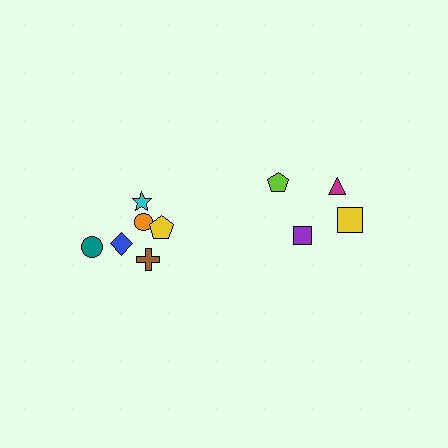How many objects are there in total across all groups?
There are 10 objects.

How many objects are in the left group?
There are 6 objects.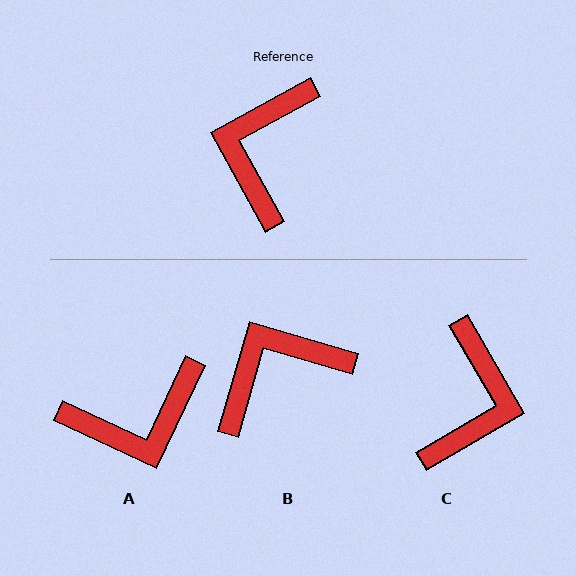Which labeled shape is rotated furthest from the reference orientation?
C, about 179 degrees away.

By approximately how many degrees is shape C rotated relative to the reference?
Approximately 179 degrees clockwise.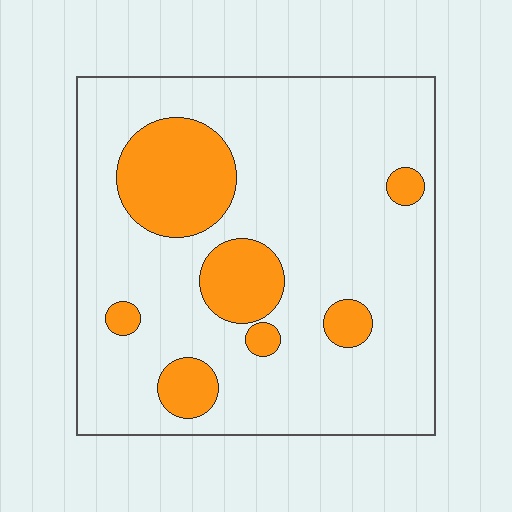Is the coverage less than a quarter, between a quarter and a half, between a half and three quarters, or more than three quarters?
Less than a quarter.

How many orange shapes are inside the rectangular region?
7.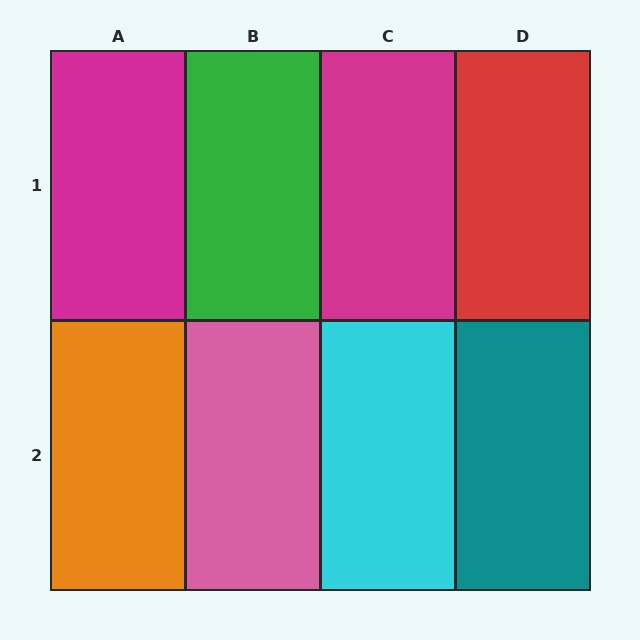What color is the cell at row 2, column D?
Teal.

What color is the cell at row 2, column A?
Orange.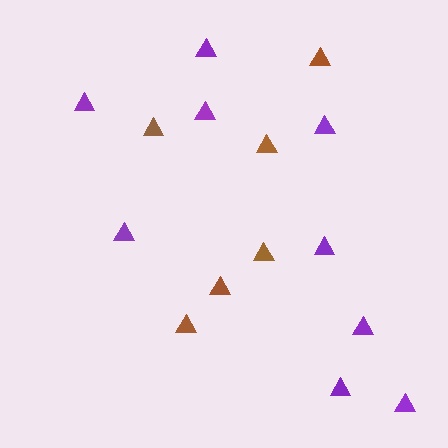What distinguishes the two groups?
There are 2 groups: one group of brown triangles (6) and one group of purple triangles (9).